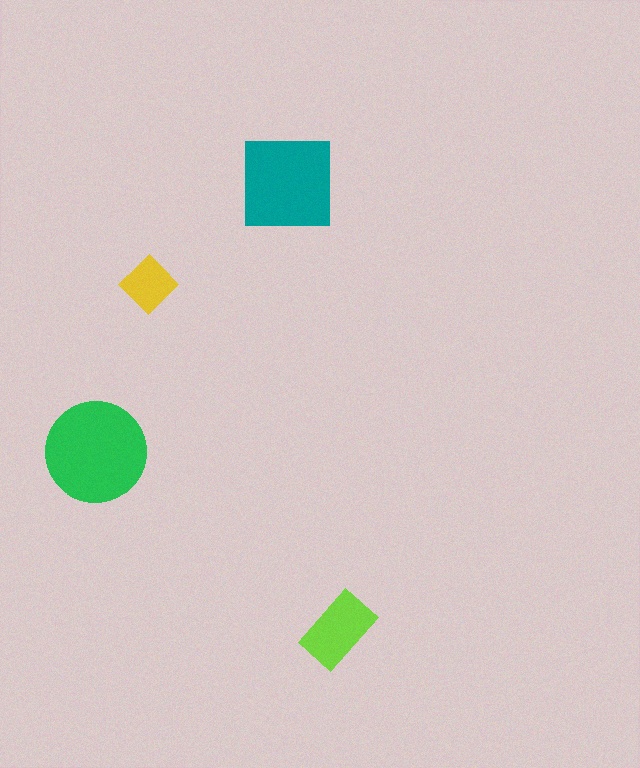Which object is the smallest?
The yellow diamond.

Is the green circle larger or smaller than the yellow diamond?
Larger.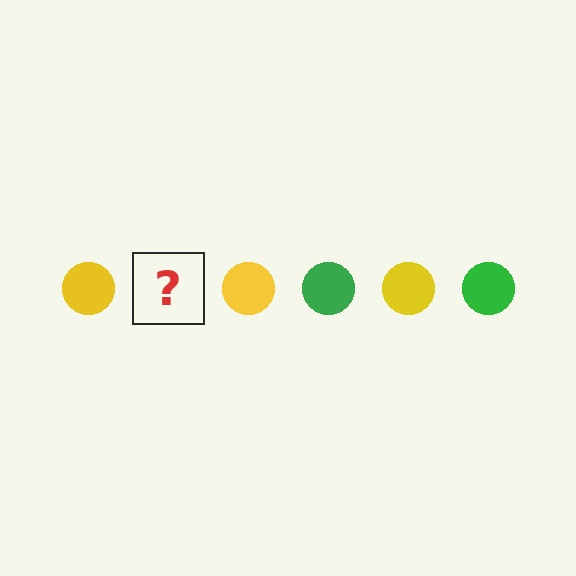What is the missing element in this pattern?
The missing element is a green circle.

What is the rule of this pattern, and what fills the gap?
The rule is that the pattern cycles through yellow, green circles. The gap should be filled with a green circle.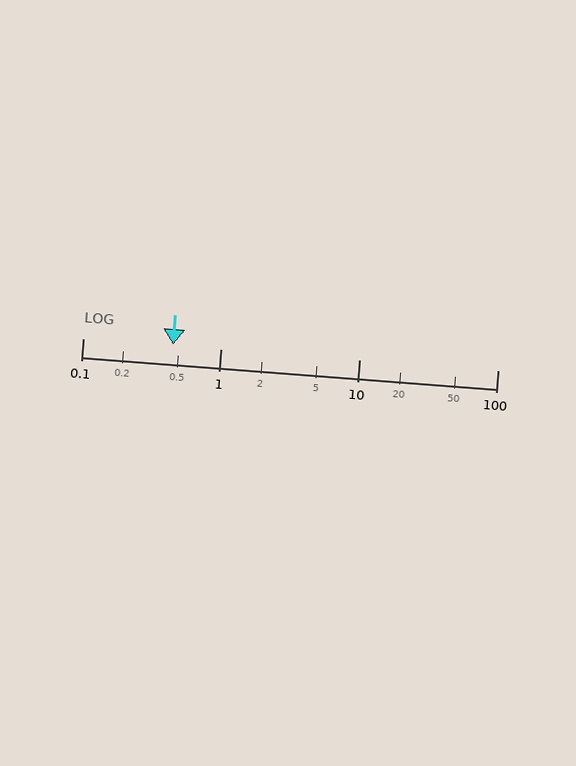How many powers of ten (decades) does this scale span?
The scale spans 3 decades, from 0.1 to 100.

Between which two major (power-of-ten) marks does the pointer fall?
The pointer is between 0.1 and 1.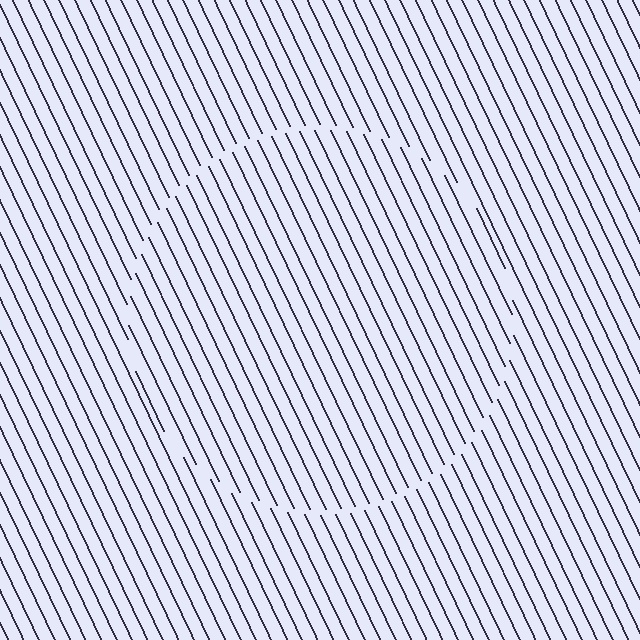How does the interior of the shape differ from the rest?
The interior of the shape contains the same grating, shifted by half a period — the contour is defined by the phase discontinuity where line-ends from the inner and outer gratings abut.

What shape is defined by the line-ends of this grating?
An illusory circle. The interior of the shape contains the same grating, shifted by half a period — the contour is defined by the phase discontinuity where line-ends from the inner and outer gratings abut.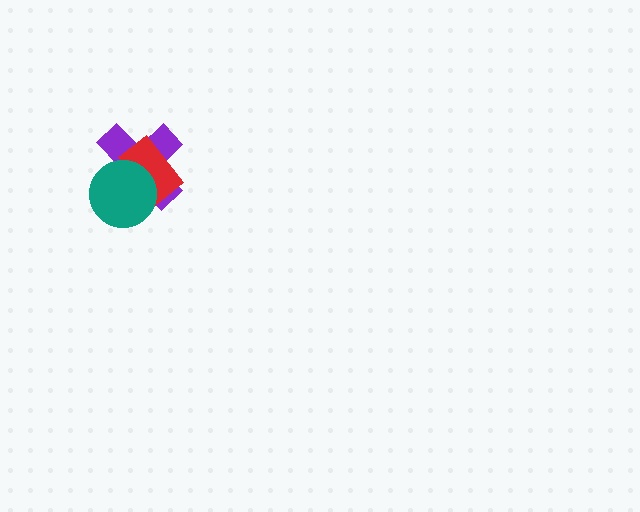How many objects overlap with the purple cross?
2 objects overlap with the purple cross.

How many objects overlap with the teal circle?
2 objects overlap with the teal circle.